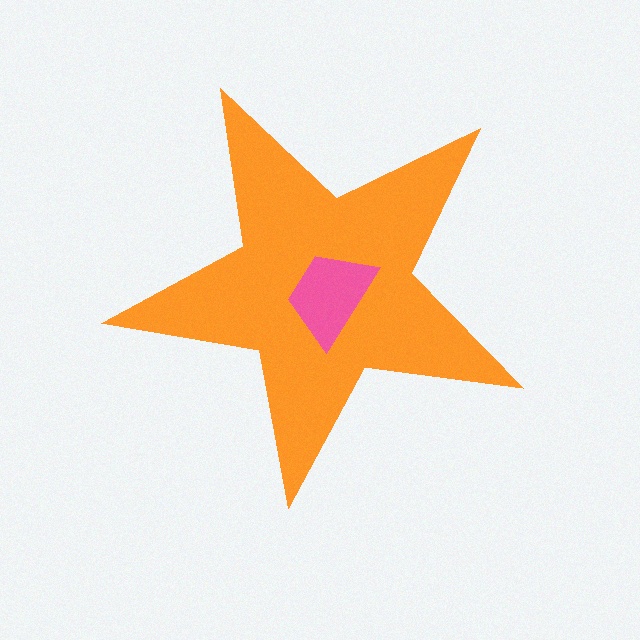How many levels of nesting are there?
2.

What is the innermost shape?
The pink trapezoid.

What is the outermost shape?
The orange star.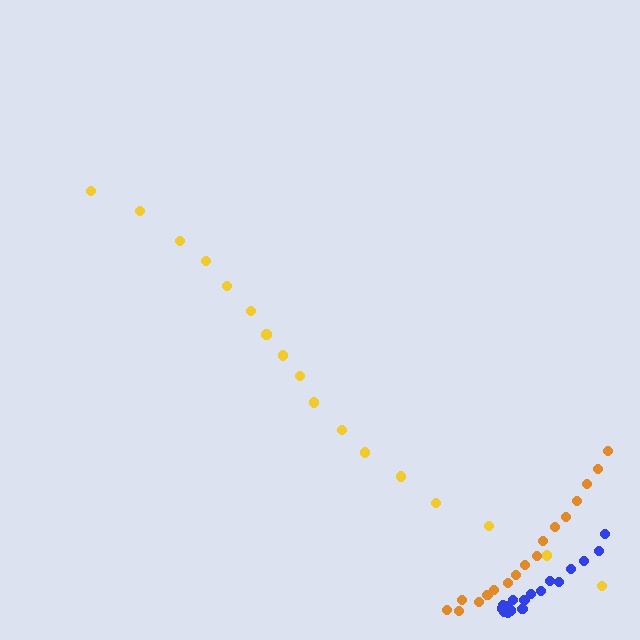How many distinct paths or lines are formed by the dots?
There are 3 distinct paths.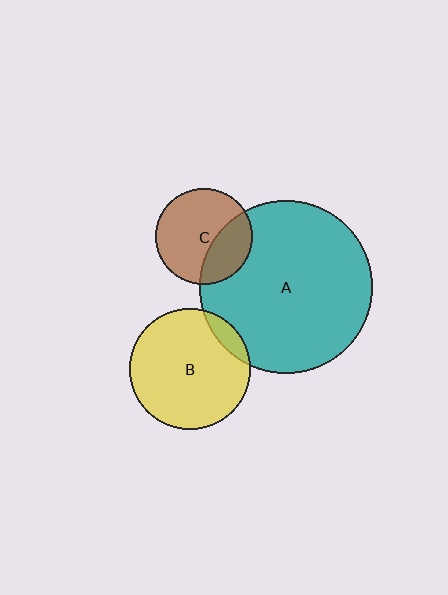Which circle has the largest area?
Circle A (teal).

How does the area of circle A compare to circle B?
Approximately 2.0 times.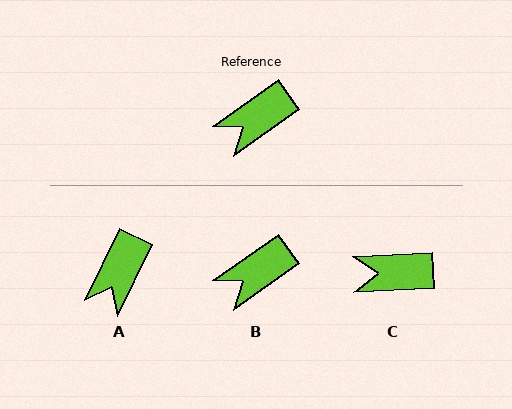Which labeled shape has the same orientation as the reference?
B.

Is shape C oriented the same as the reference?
No, it is off by about 33 degrees.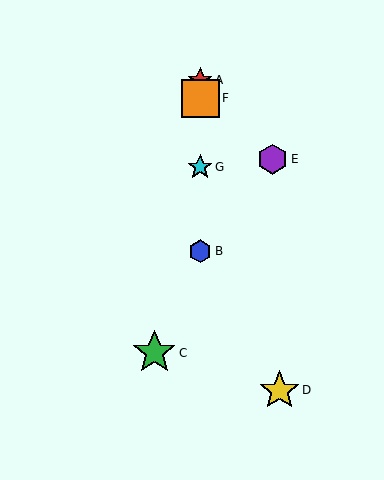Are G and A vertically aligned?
Yes, both are at x≈200.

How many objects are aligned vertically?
4 objects (A, B, F, G) are aligned vertically.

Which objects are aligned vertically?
Objects A, B, F, G are aligned vertically.